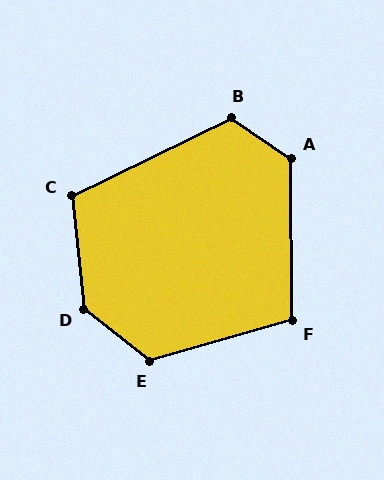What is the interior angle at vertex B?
Approximately 120 degrees (obtuse).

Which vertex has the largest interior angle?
D, at approximately 134 degrees.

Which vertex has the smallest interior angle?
F, at approximately 106 degrees.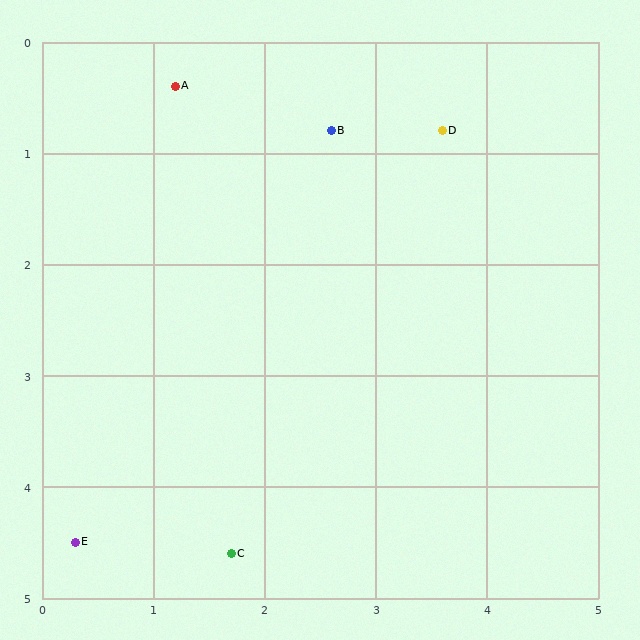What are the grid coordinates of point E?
Point E is at approximately (0.3, 4.5).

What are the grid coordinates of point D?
Point D is at approximately (3.6, 0.8).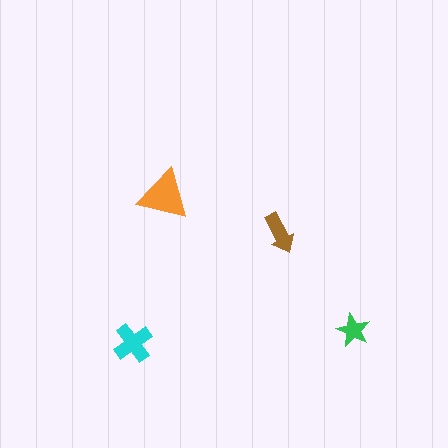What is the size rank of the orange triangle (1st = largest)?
1st.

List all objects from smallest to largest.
The green star, the brown arrow, the cyan cross, the orange triangle.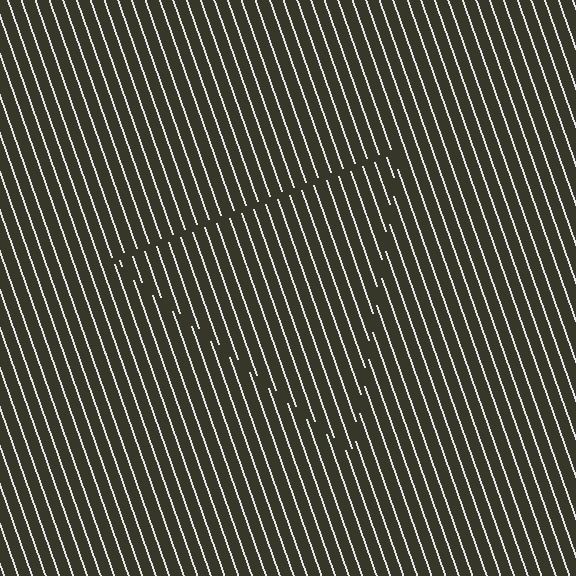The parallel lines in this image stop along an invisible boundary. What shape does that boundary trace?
An illusory triangle. The interior of the shape contains the same grating, shifted by half a period — the contour is defined by the phase discontinuity where line-ends from the inner and outer gratings abut.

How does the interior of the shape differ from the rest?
The interior of the shape contains the same grating, shifted by half a period — the contour is defined by the phase discontinuity where line-ends from the inner and outer gratings abut.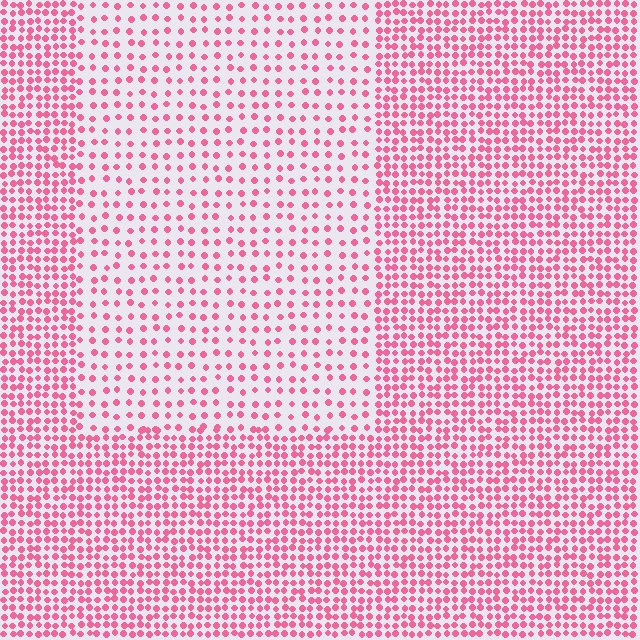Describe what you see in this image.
The image contains small pink elements arranged at two different densities. A rectangle-shaped region is visible where the elements are less densely packed than the surrounding area.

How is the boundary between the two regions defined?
The boundary is defined by a change in element density (approximately 2.1x ratio). All elements are the same color, size, and shape.